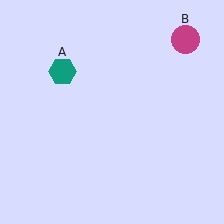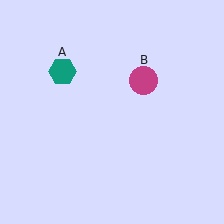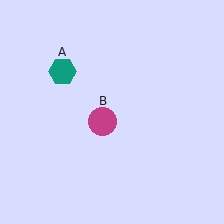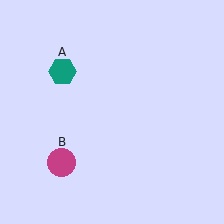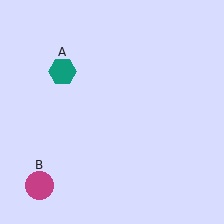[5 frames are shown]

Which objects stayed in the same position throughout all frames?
Teal hexagon (object A) remained stationary.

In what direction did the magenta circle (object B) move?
The magenta circle (object B) moved down and to the left.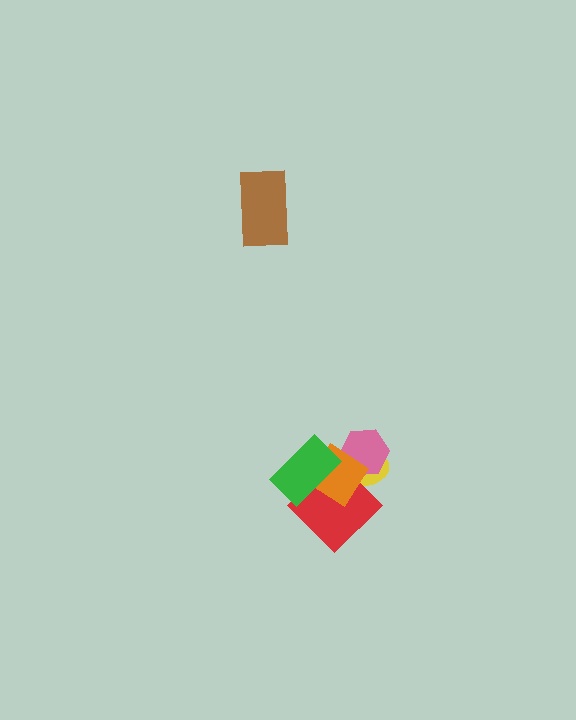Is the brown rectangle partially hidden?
No, no other shape covers it.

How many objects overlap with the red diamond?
4 objects overlap with the red diamond.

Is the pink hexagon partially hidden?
Yes, it is partially covered by another shape.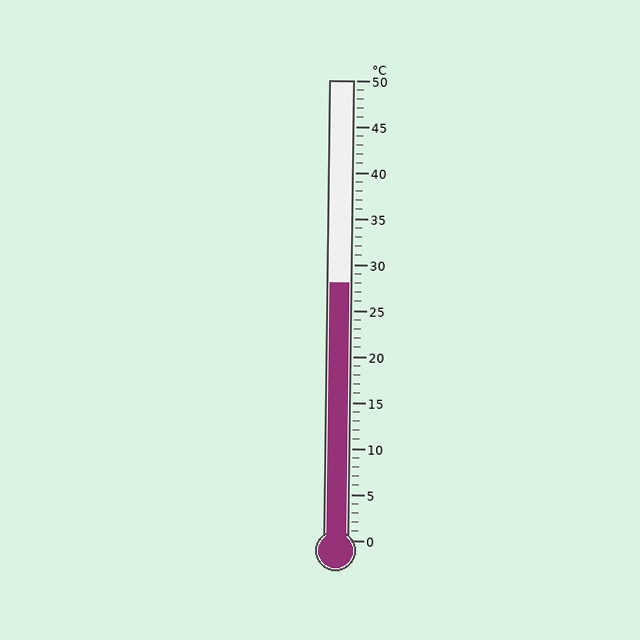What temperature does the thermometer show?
The thermometer shows approximately 28°C.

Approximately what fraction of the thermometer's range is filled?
The thermometer is filled to approximately 55% of its range.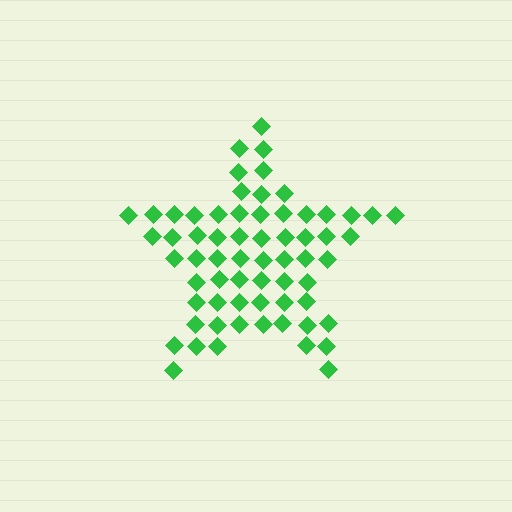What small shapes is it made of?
It is made of small diamonds.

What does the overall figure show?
The overall figure shows a star.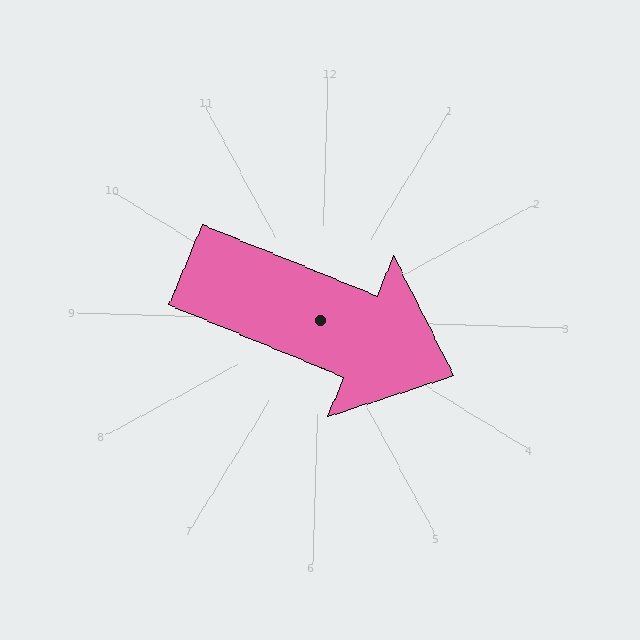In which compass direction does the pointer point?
East.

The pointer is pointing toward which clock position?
Roughly 4 o'clock.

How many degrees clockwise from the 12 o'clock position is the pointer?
Approximately 111 degrees.